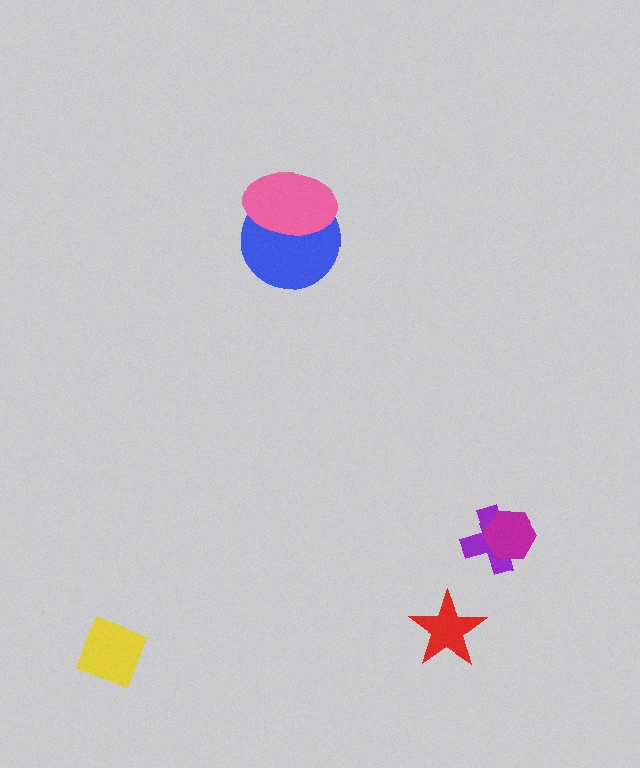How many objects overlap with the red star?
0 objects overlap with the red star.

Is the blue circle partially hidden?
Yes, it is partially covered by another shape.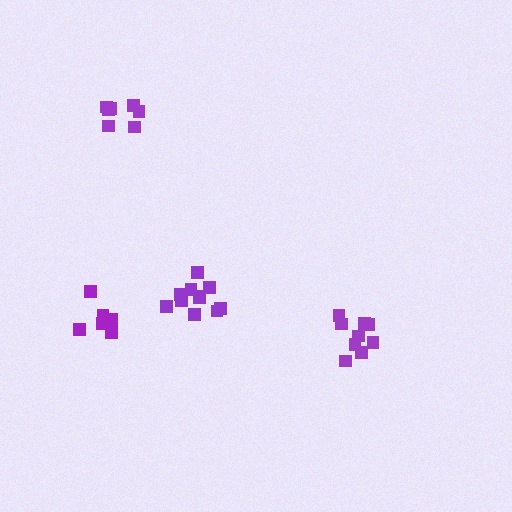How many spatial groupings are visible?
There are 4 spatial groupings.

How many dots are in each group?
Group 1: 11 dots, Group 2: 6 dots, Group 3: 7 dots, Group 4: 9 dots (33 total).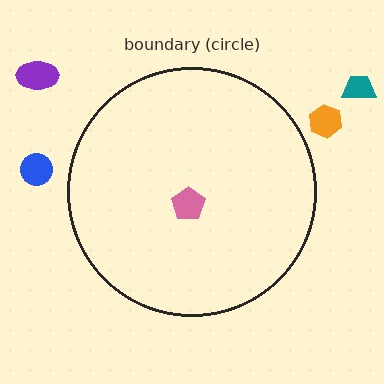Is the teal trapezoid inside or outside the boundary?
Outside.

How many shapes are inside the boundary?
1 inside, 4 outside.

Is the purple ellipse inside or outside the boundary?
Outside.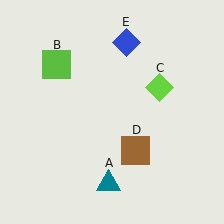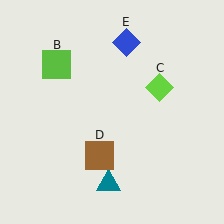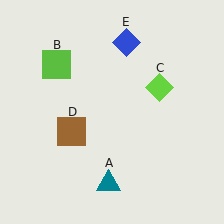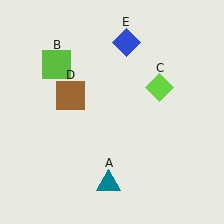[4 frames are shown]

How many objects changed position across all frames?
1 object changed position: brown square (object D).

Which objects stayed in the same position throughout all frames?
Teal triangle (object A) and lime square (object B) and lime diamond (object C) and blue diamond (object E) remained stationary.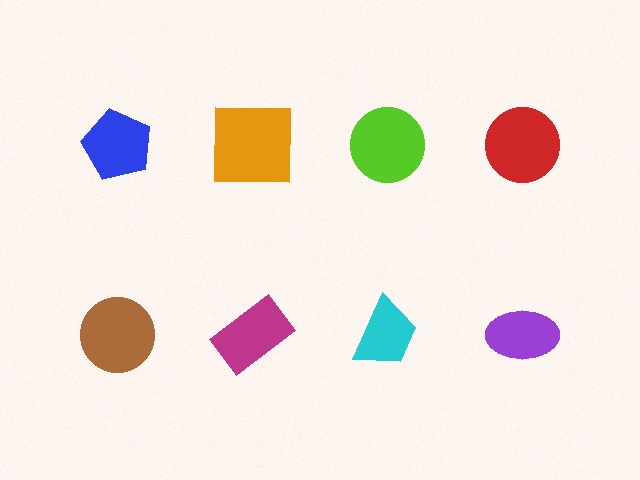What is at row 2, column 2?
A magenta rectangle.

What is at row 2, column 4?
A purple ellipse.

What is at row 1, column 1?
A blue pentagon.